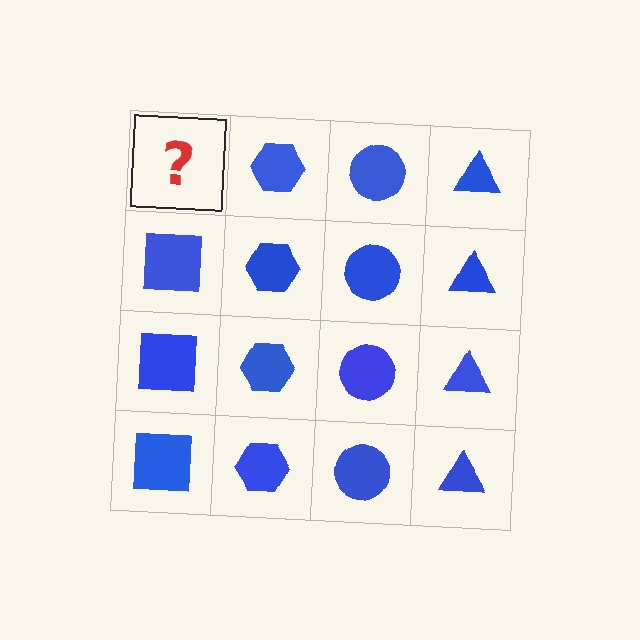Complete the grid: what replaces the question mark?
The question mark should be replaced with a blue square.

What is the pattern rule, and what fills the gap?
The rule is that each column has a consistent shape. The gap should be filled with a blue square.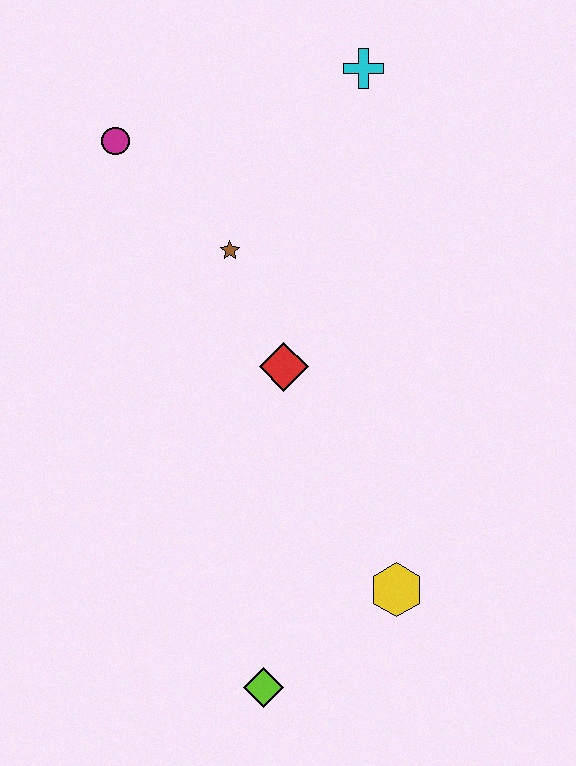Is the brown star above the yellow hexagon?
Yes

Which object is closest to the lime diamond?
The yellow hexagon is closest to the lime diamond.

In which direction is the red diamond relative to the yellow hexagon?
The red diamond is above the yellow hexagon.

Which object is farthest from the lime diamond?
The cyan cross is farthest from the lime diamond.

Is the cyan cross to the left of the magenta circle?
No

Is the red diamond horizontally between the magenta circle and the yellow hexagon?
Yes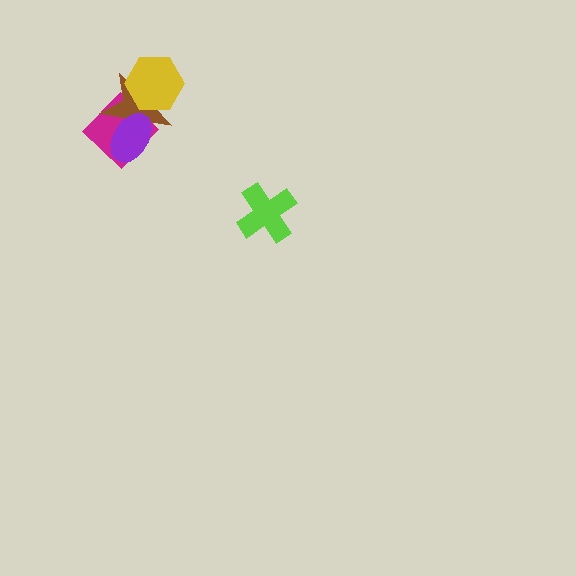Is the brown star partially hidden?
Yes, it is partially covered by another shape.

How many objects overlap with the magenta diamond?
3 objects overlap with the magenta diamond.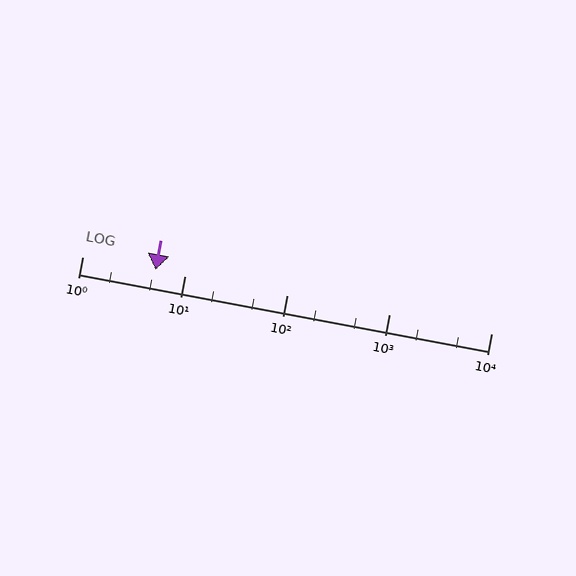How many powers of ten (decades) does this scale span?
The scale spans 4 decades, from 1 to 10000.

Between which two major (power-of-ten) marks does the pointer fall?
The pointer is between 1 and 10.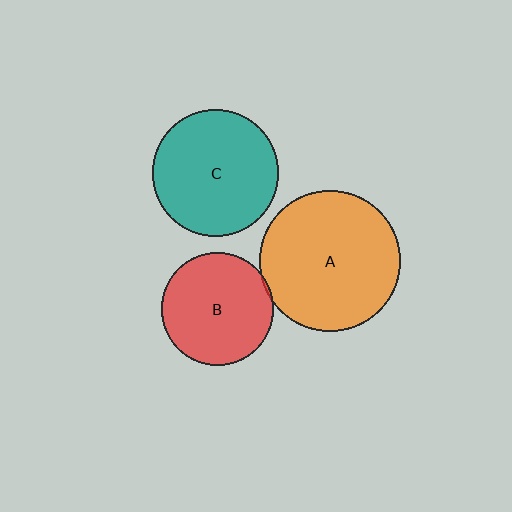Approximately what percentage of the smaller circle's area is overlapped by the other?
Approximately 5%.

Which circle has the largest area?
Circle A (orange).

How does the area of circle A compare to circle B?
Approximately 1.6 times.